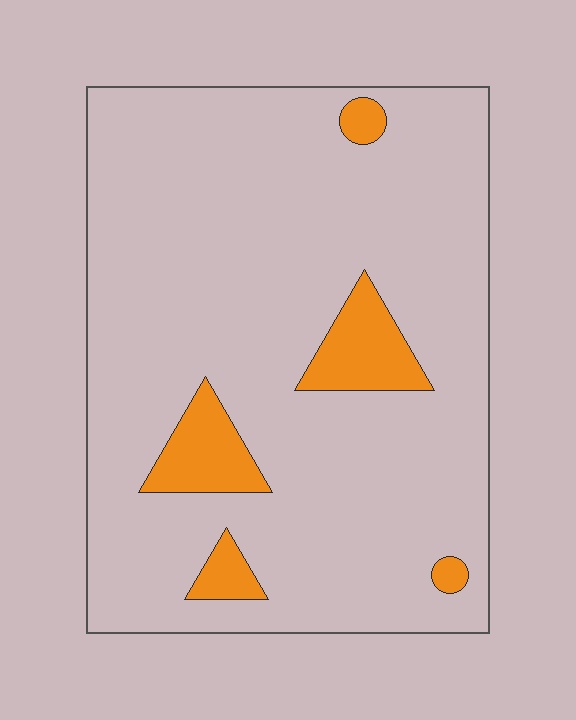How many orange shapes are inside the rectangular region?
5.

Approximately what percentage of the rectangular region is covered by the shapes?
Approximately 10%.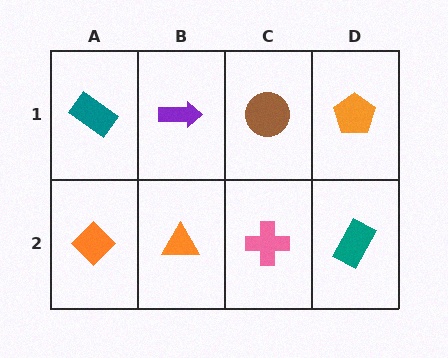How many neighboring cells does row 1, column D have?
2.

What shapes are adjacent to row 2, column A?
A teal rectangle (row 1, column A), an orange triangle (row 2, column B).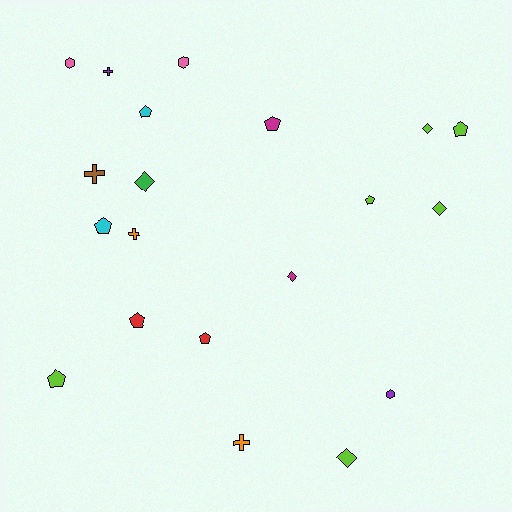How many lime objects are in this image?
There are 6 lime objects.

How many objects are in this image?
There are 20 objects.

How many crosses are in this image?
There are 4 crosses.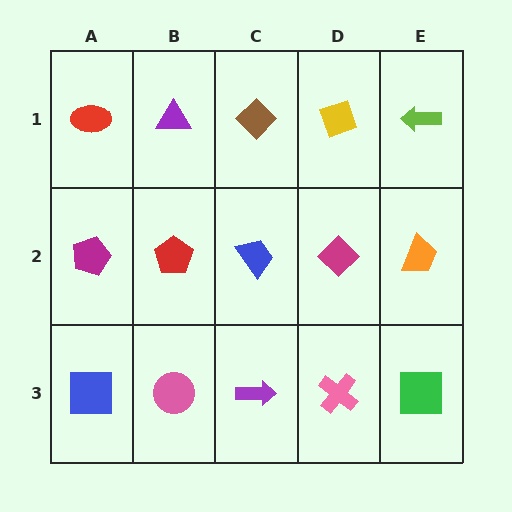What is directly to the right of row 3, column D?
A green square.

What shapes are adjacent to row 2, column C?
A brown diamond (row 1, column C), a purple arrow (row 3, column C), a red pentagon (row 2, column B), a magenta diamond (row 2, column D).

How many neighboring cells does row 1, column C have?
3.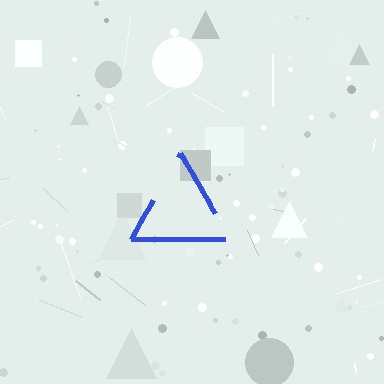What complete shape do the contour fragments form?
The contour fragments form a triangle.